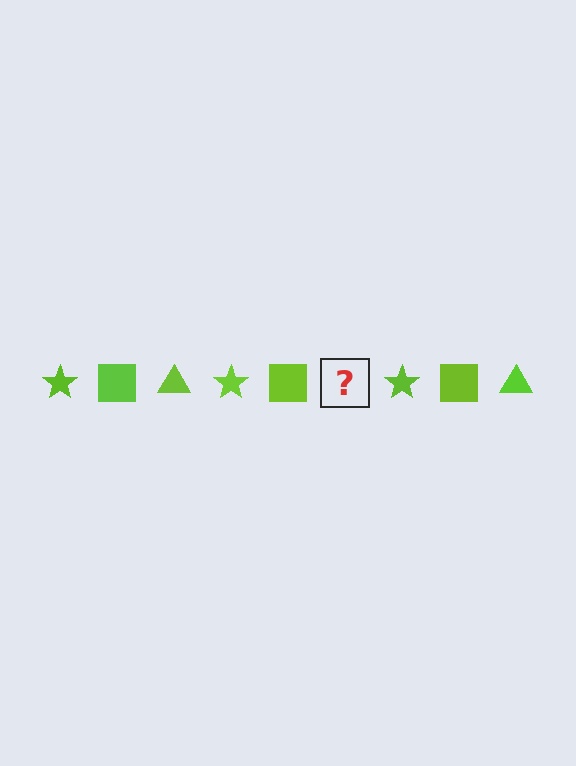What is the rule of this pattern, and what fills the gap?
The rule is that the pattern cycles through star, square, triangle shapes in lime. The gap should be filled with a lime triangle.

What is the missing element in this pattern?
The missing element is a lime triangle.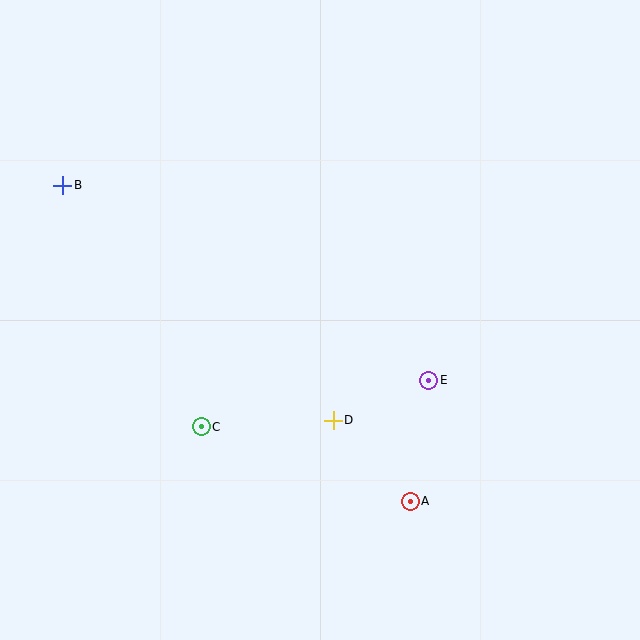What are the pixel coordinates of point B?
Point B is at (63, 185).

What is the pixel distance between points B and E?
The distance between B and E is 415 pixels.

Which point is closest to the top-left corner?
Point B is closest to the top-left corner.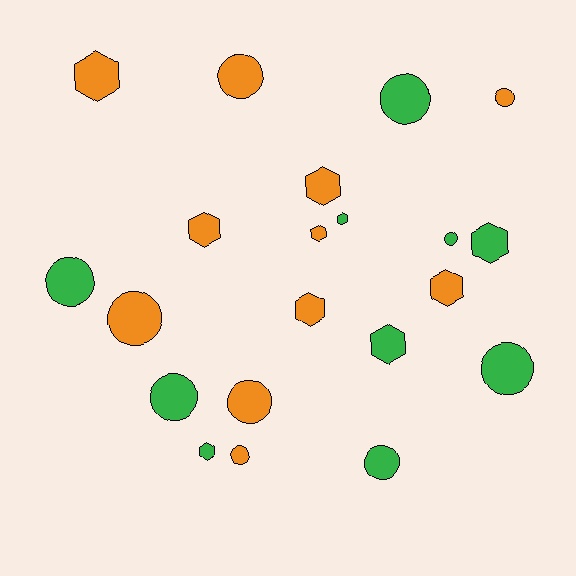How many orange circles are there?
There are 5 orange circles.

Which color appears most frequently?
Orange, with 11 objects.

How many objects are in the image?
There are 21 objects.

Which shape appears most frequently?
Circle, with 11 objects.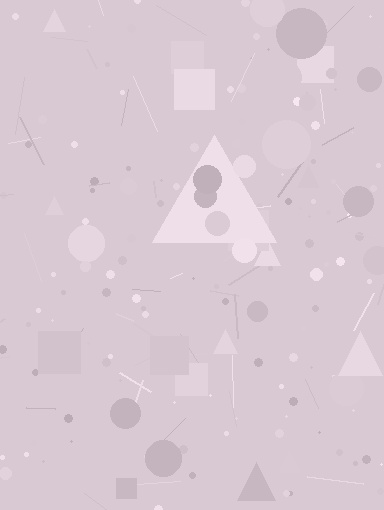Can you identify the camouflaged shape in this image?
The camouflaged shape is a triangle.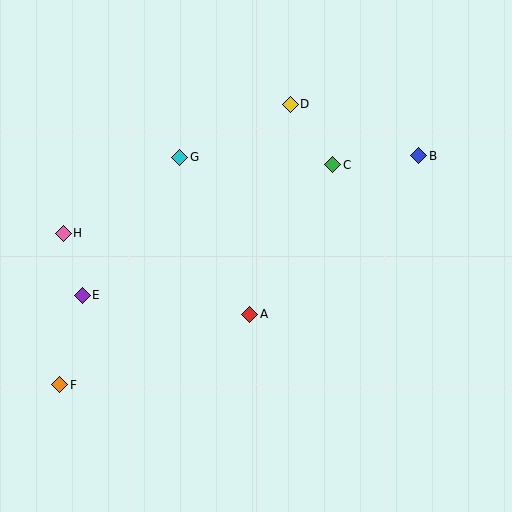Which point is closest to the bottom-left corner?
Point F is closest to the bottom-left corner.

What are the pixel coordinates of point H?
Point H is at (63, 233).